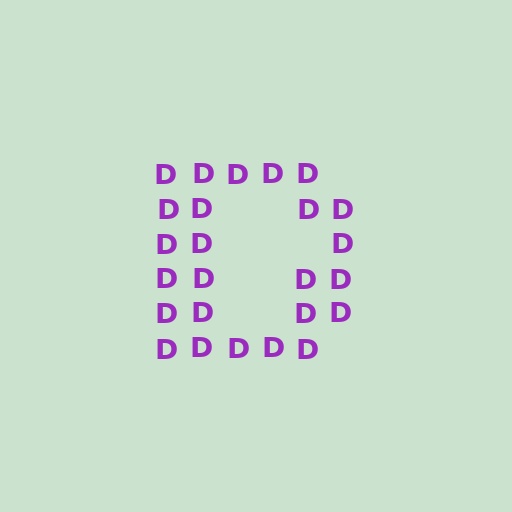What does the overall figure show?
The overall figure shows the letter D.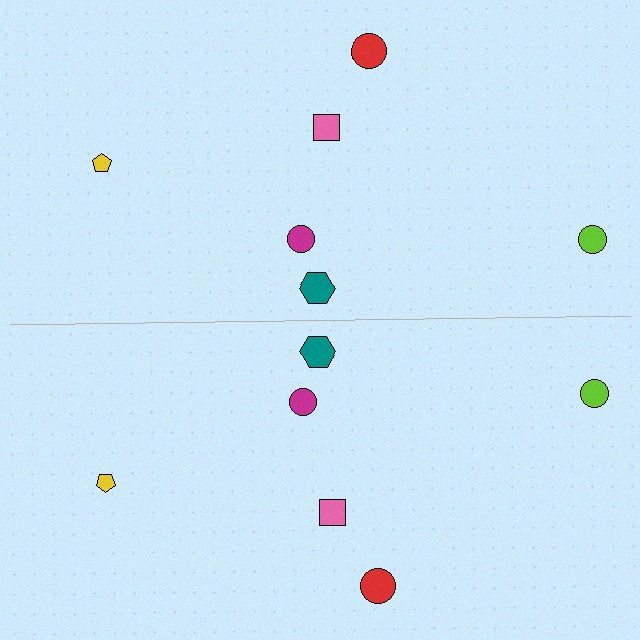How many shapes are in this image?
There are 12 shapes in this image.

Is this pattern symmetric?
Yes, this pattern has bilateral (reflection) symmetry.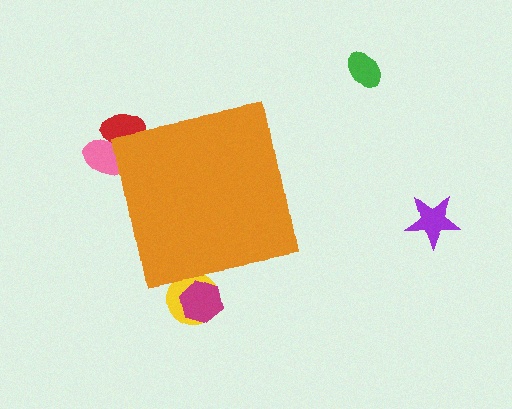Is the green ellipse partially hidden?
No, the green ellipse is fully visible.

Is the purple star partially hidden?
No, the purple star is fully visible.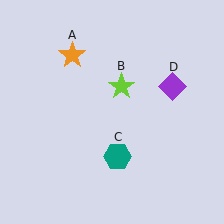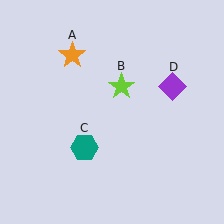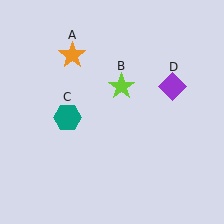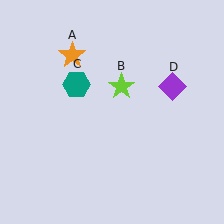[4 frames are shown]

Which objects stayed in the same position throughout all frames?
Orange star (object A) and lime star (object B) and purple diamond (object D) remained stationary.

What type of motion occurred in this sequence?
The teal hexagon (object C) rotated clockwise around the center of the scene.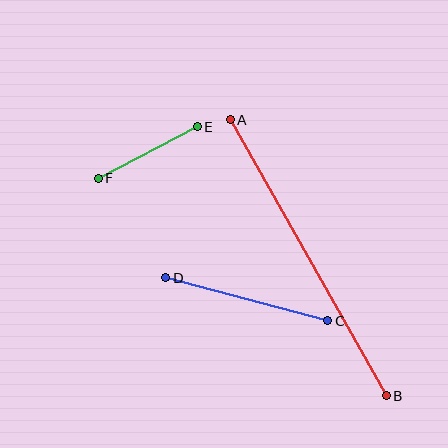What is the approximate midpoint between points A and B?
The midpoint is at approximately (308, 258) pixels.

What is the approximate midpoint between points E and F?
The midpoint is at approximately (148, 152) pixels.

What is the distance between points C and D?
The distance is approximately 168 pixels.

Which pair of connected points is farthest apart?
Points A and B are farthest apart.